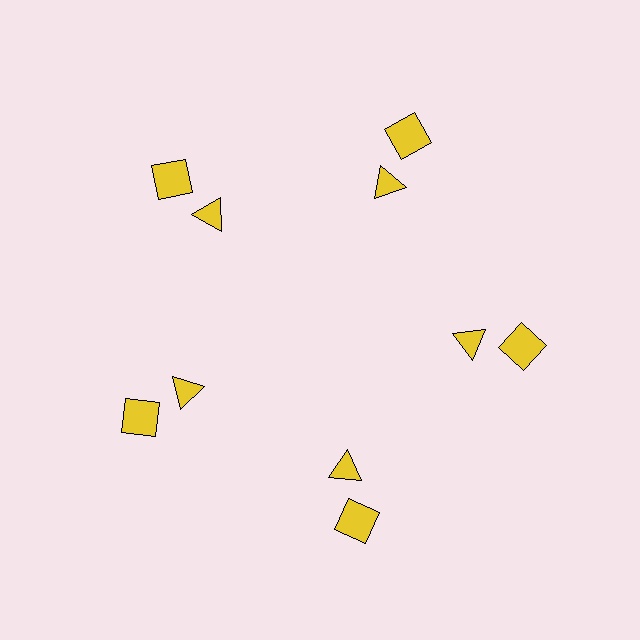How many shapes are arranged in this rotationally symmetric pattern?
There are 10 shapes, arranged in 5 groups of 2.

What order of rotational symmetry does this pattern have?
This pattern has 5-fold rotational symmetry.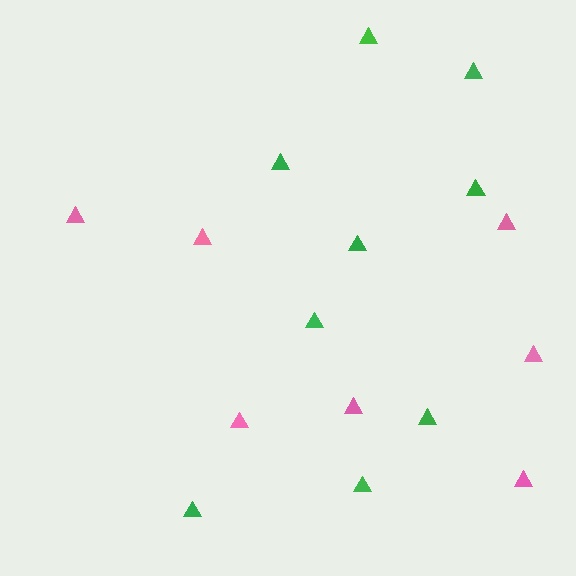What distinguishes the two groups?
There are 2 groups: one group of pink triangles (7) and one group of green triangles (9).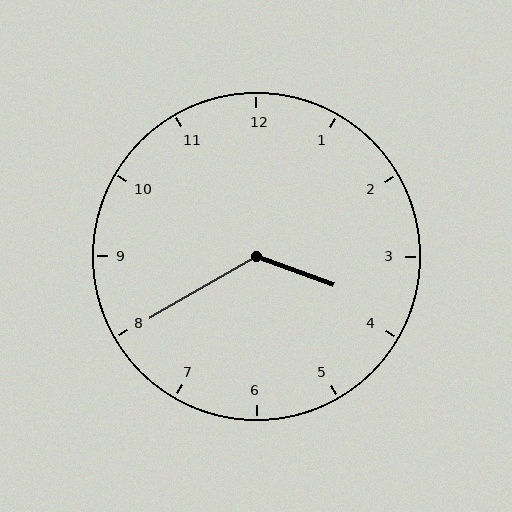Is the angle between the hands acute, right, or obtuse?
It is obtuse.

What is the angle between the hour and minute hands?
Approximately 130 degrees.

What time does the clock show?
3:40.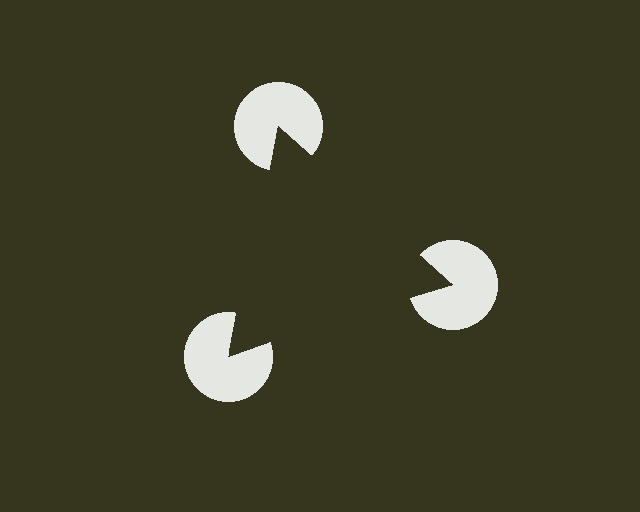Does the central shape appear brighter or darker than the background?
It typically appears slightly darker than the background, even though no actual brightness change is drawn.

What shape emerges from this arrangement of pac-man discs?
An illusory triangle — its edges are inferred from the aligned wedge cuts in the pac-man discs, not physically drawn.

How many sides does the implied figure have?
3 sides.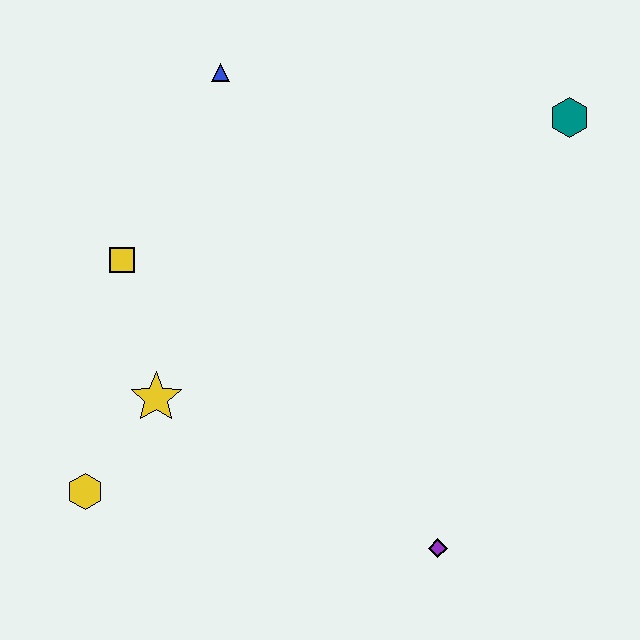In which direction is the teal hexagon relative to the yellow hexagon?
The teal hexagon is to the right of the yellow hexagon.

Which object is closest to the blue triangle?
The yellow square is closest to the blue triangle.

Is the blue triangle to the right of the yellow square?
Yes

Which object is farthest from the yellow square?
The teal hexagon is farthest from the yellow square.